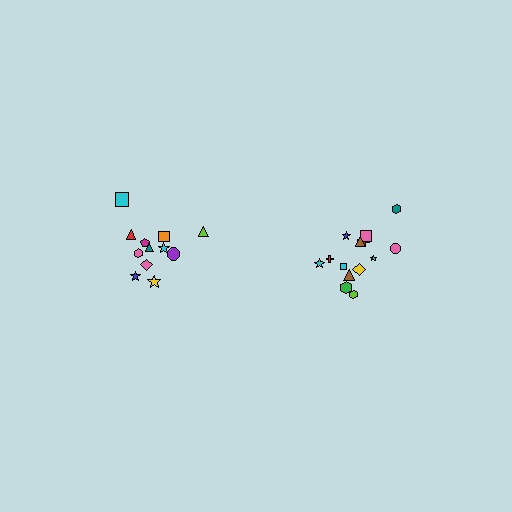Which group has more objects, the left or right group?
The right group.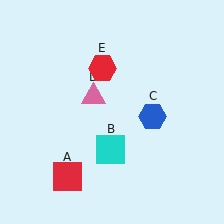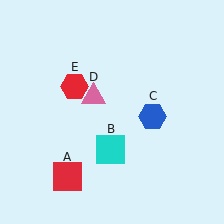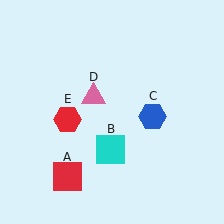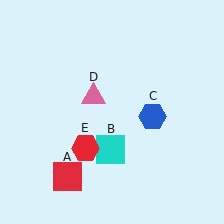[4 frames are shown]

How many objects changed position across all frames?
1 object changed position: red hexagon (object E).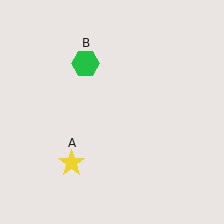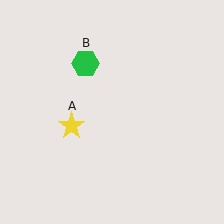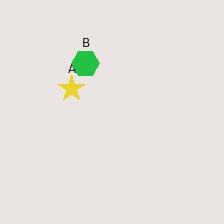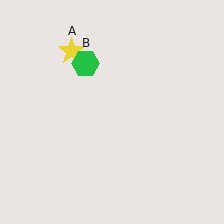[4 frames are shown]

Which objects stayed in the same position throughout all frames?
Green hexagon (object B) remained stationary.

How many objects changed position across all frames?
1 object changed position: yellow star (object A).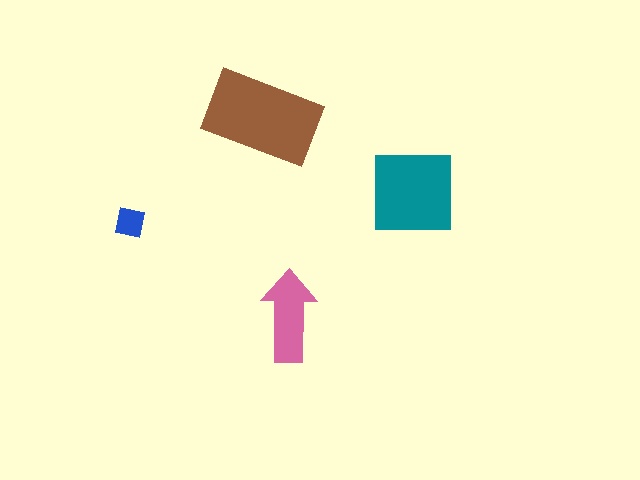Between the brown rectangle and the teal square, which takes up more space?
The brown rectangle.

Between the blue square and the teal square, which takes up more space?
The teal square.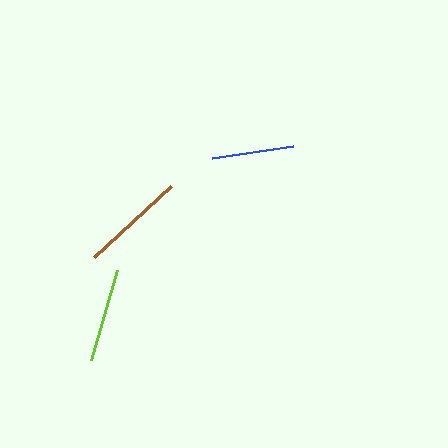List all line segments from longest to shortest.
From longest to shortest: brown, lime, blue.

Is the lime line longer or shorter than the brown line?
The brown line is longer than the lime line.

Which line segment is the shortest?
The blue line is the shortest at approximately 81 pixels.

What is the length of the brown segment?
The brown segment is approximately 105 pixels long.